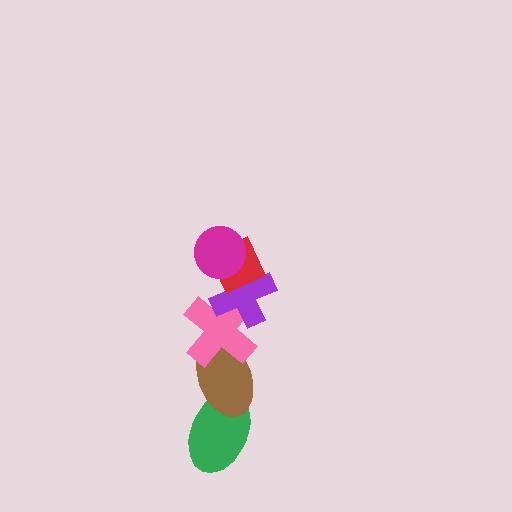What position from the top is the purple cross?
The purple cross is 3rd from the top.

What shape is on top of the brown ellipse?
The pink cross is on top of the brown ellipse.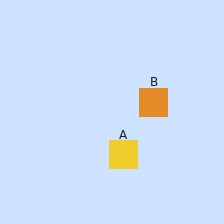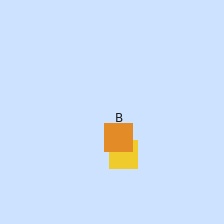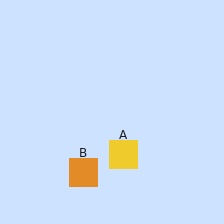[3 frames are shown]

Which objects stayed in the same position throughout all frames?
Yellow square (object A) remained stationary.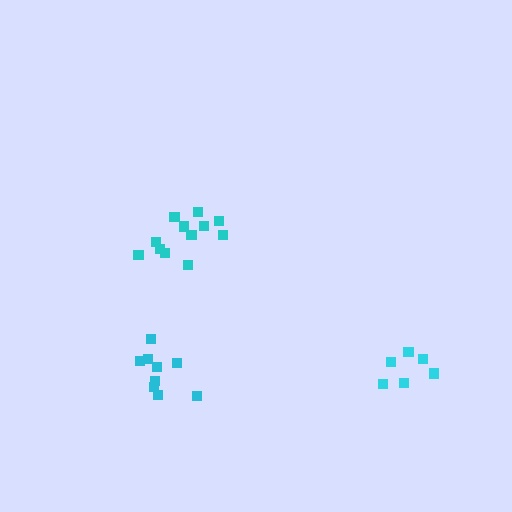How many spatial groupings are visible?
There are 3 spatial groupings.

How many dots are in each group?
Group 1: 9 dots, Group 2: 12 dots, Group 3: 6 dots (27 total).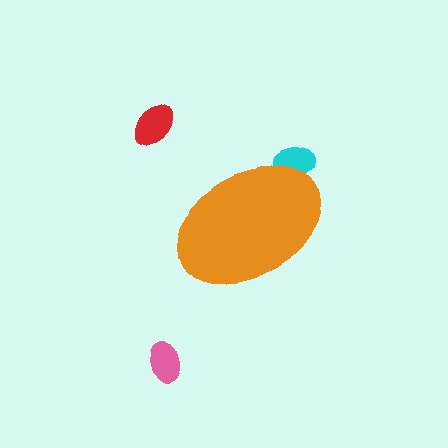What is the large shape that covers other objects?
An orange ellipse.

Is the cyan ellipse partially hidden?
Yes, the cyan ellipse is partially hidden behind the orange ellipse.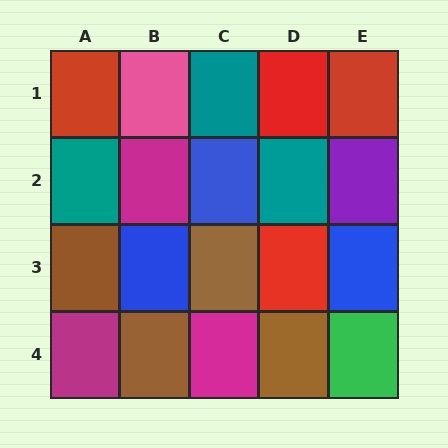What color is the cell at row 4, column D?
Brown.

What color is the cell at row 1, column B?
Pink.